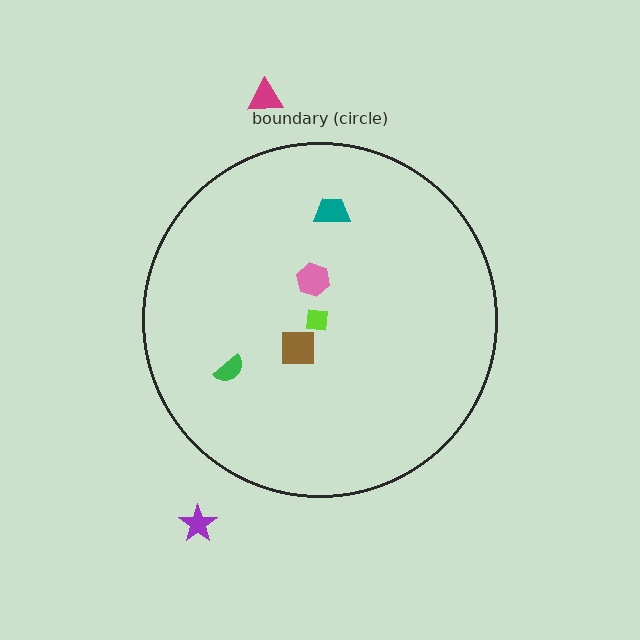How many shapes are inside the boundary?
5 inside, 2 outside.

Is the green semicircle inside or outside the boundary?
Inside.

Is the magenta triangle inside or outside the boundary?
Outside.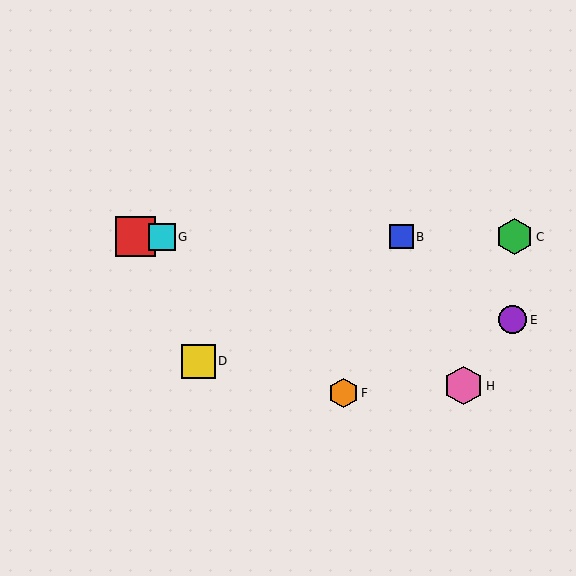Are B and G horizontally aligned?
Yes, both are at y≈237.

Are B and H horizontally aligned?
No, B is at y≈237 and H is at y≈386.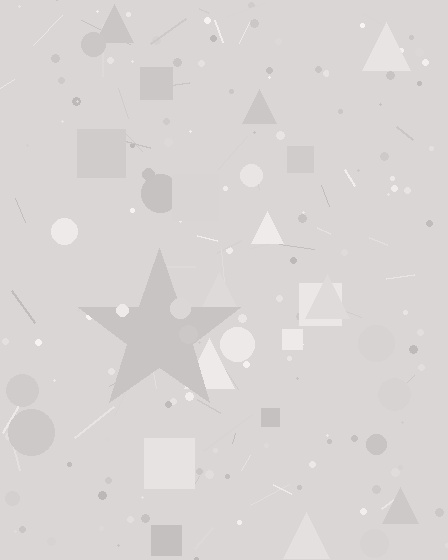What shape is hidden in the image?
A star is hidden in the image.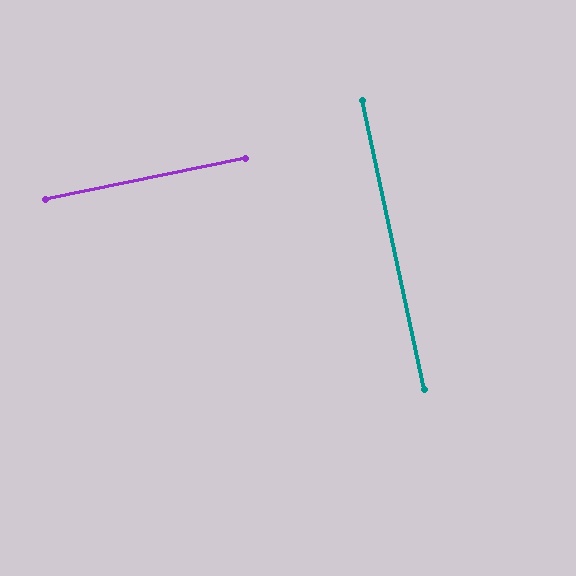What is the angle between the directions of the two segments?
Approximately 89 degrees.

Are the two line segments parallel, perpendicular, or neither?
Perpendicular — they meet at approximately 89°.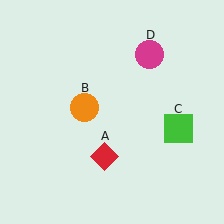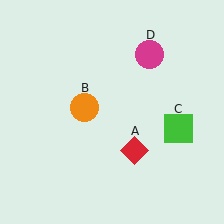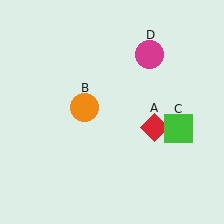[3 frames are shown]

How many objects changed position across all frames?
1 object changed position: red diamond (object A).